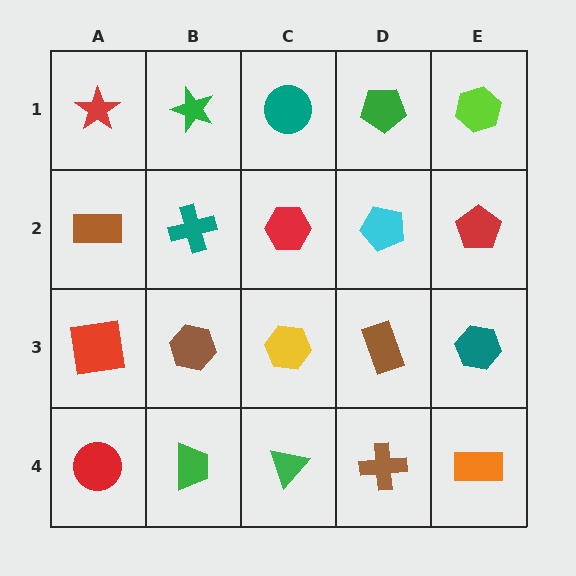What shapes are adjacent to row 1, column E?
A red pentagon (row 2, column E), a green pentagon (row 1, column D).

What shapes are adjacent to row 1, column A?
A brown rectangle (row 2, column A), a green star (row 1, column B).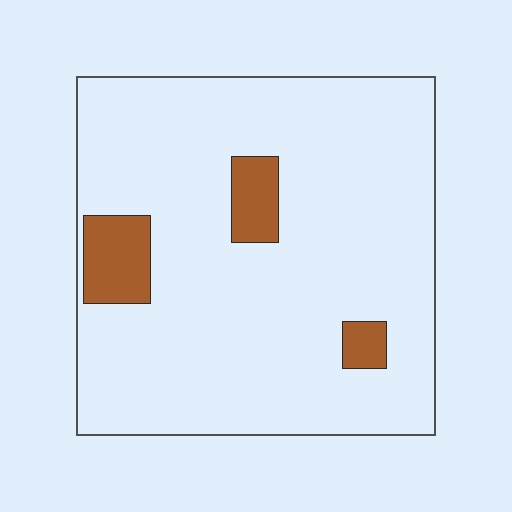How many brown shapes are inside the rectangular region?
3.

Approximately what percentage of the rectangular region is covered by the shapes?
Approximately 10%.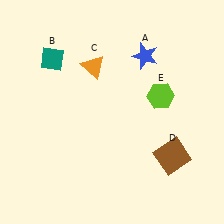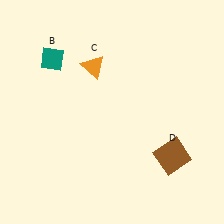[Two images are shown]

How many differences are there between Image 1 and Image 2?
There are 2 differences between the two images.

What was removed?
The blue star (A), the lime hexagon (E) were removed in Image 2.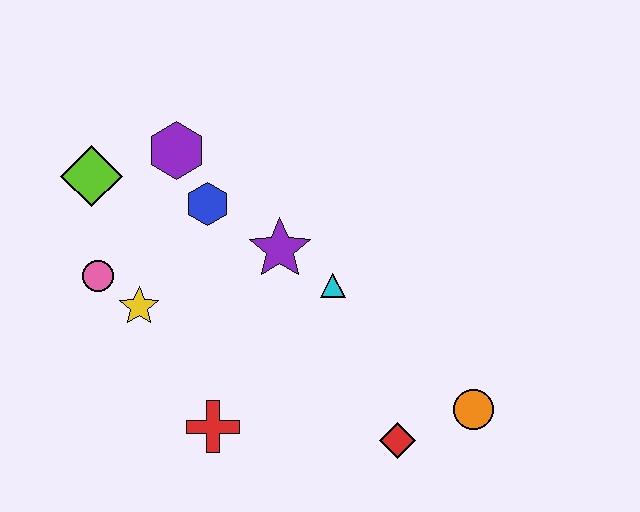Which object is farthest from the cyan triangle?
The lime diamond is farthest from the cyan triangle.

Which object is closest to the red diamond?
The orange circle is closest to the red diamond.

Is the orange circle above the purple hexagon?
No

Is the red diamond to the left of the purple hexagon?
No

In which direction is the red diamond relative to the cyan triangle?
The red diamond is below the cyan triangle.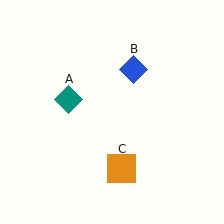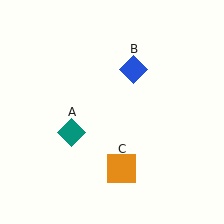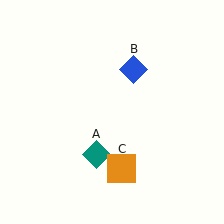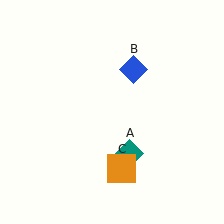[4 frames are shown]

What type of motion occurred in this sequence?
The teal diamond (object A) rotated counterclockwise around the center of the scene.